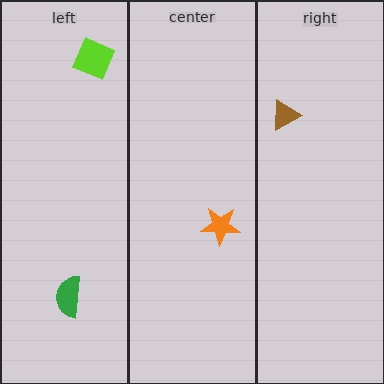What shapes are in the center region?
The orange star.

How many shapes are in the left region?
2.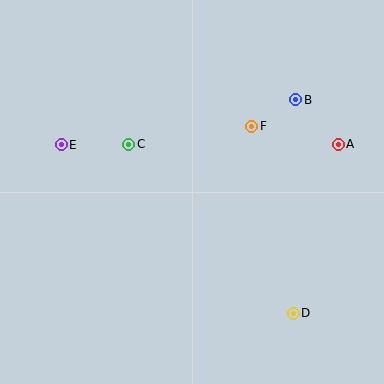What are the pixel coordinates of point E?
Point E is at (61, 145).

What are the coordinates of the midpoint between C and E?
The midpoint between C and E is at (95, 144).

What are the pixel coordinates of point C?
Point C is at (129, 144).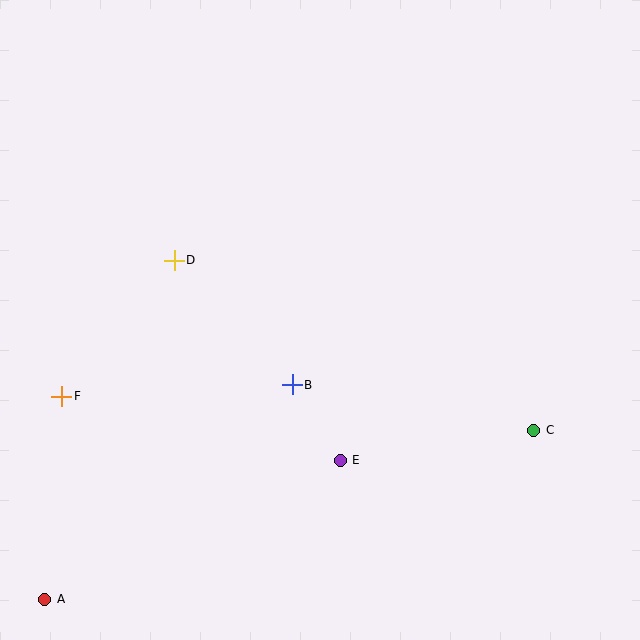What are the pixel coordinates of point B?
Point B is at (292, 385).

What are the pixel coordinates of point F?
Point F is at (62, 396).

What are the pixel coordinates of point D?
Point D is at (174, 260).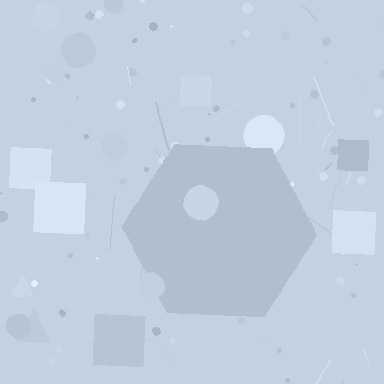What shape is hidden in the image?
A hexagon is hidden in the image.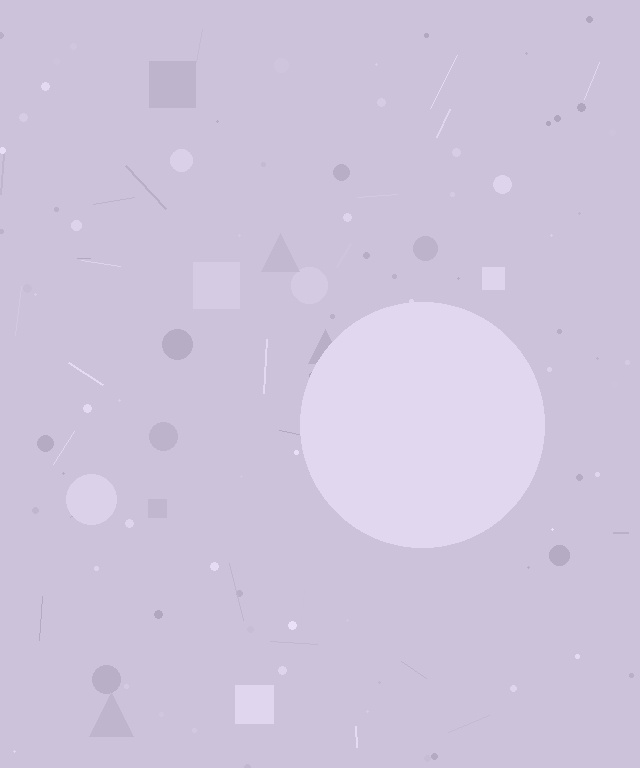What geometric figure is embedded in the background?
A circle is embedded in the background.